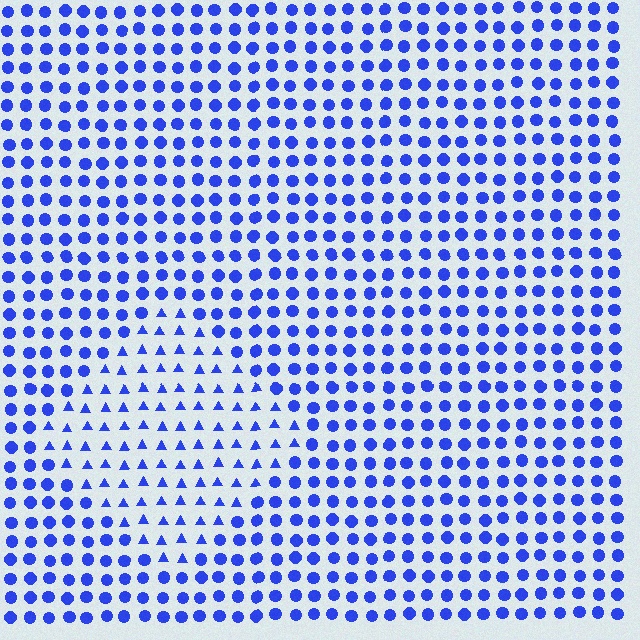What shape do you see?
I see a diamond.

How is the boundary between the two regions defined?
The boundary is defined by a change in element shape: triangles inside vs. circles outside. All elements share the same color and spacing.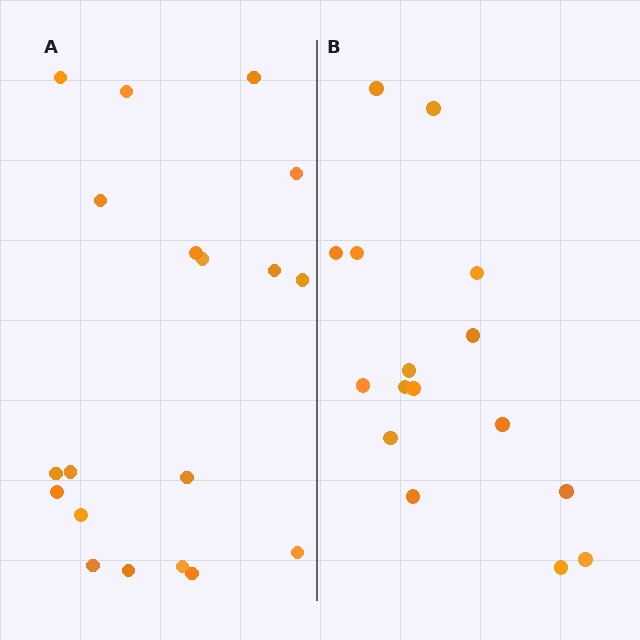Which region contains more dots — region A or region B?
Region A (the left region) has more dots.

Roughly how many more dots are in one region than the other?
Region A has just a few more — roughly 2 or 3 more dots than region B.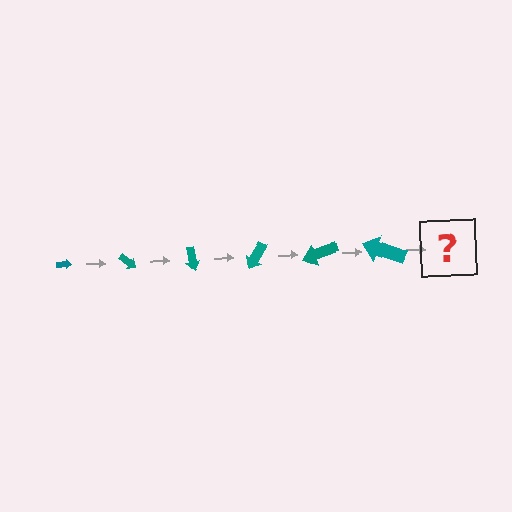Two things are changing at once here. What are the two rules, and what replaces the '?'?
The two rules are that the arrow grows larger each step and it rotates 40 degrees each step. The '?' should be an arrow, larger than the previous one and rotated 240 degrees from the start.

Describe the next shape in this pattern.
It should be an arrow, larger than the previous one and rotated 240 degrees from the start.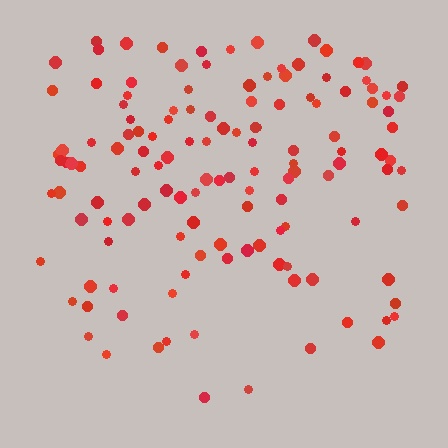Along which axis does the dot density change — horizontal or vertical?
Vertical.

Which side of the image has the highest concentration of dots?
The top.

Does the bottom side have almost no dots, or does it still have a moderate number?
Still a moderate number, just noticeably fewer than the top.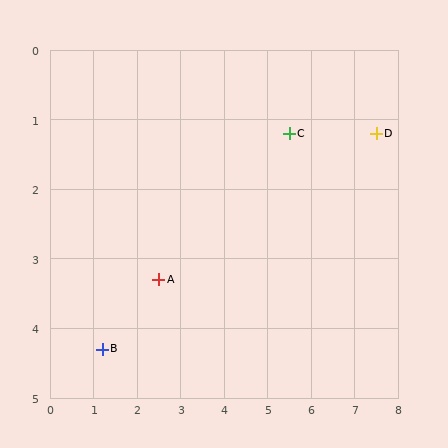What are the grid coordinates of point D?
Point D is at approximately (7.5, 1.2).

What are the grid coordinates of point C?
Point C is at approximately (5.5, 1.2).